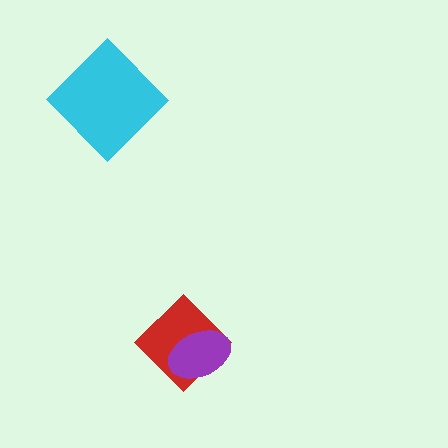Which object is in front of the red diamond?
The purple ellipse is in front of the red diamond.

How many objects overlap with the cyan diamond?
0 objects overlap with the cyan diamond.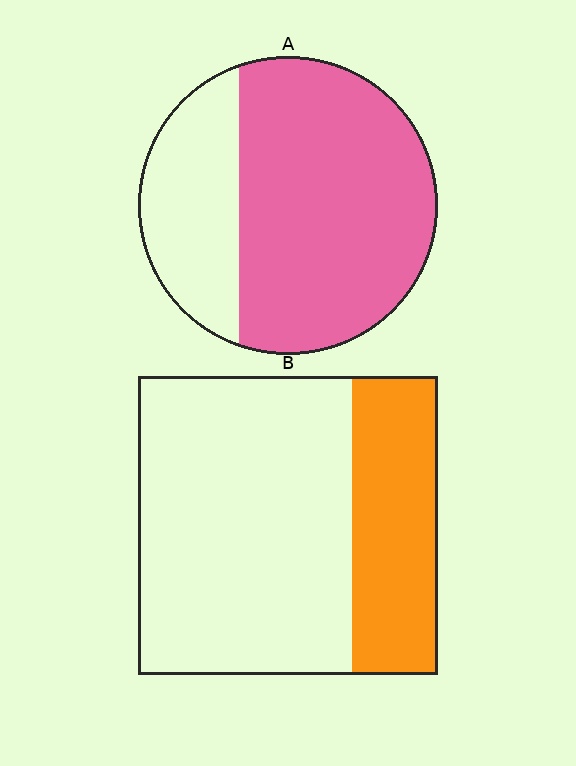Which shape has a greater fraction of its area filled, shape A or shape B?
Shape A.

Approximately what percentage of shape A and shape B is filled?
A is approximately 70% and B is approximately 30%.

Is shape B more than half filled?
No.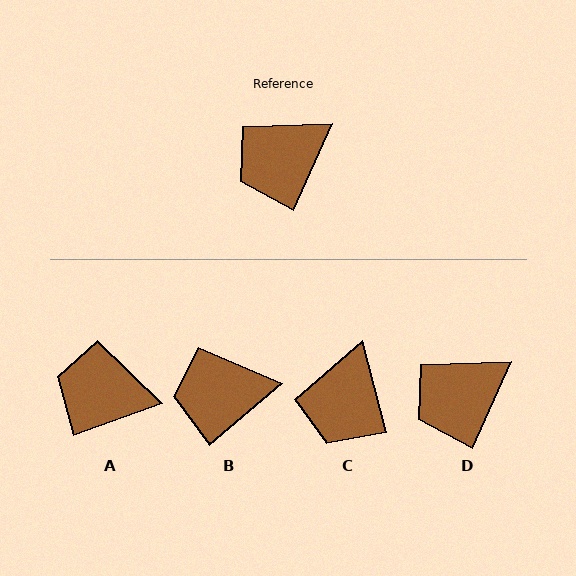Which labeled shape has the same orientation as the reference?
D.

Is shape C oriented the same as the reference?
No, it is off by about 39 degrees.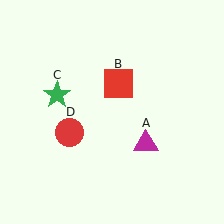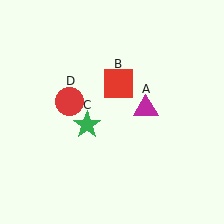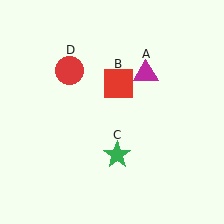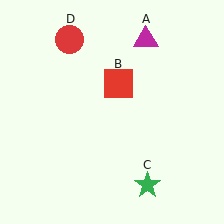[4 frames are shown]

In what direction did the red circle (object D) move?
The red circle (object D) moved up.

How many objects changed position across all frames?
3 objects changed position: magenta triangle (object A), green star (object C), red circle (object D).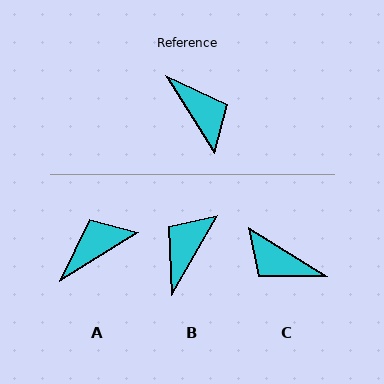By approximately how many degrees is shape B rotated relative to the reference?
Approximately 117 degrees counter-clockwise.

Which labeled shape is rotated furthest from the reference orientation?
C, about 154 degrees away.